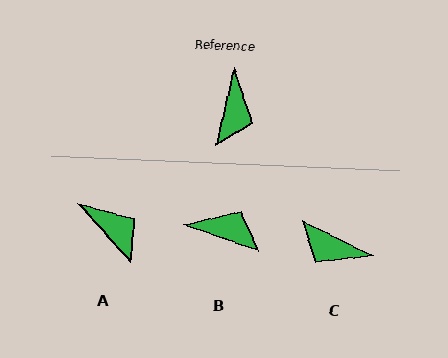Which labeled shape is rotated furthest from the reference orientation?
C, about 104 degrees away.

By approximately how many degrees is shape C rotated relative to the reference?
Approximately 104 degrees clockwise.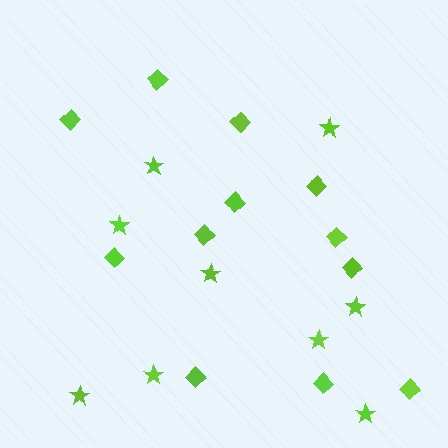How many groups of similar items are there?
There are 2 groups: one group of diamonds (12) and one group of stars (9).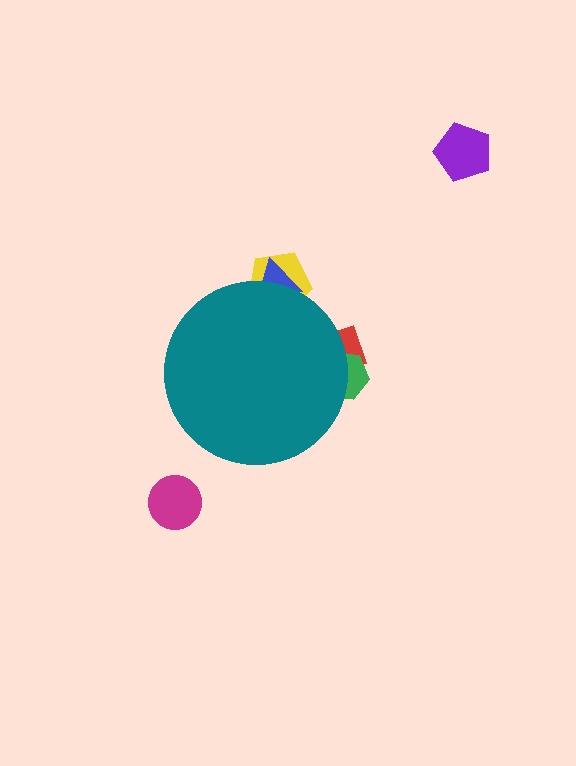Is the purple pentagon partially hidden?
No, the purple pentagon is fully visible.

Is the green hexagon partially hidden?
Yes, the green hexagon is partially hidden behind the teal circle.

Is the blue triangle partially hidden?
Yes, the blue triangle is partially hidden behind the teal circle.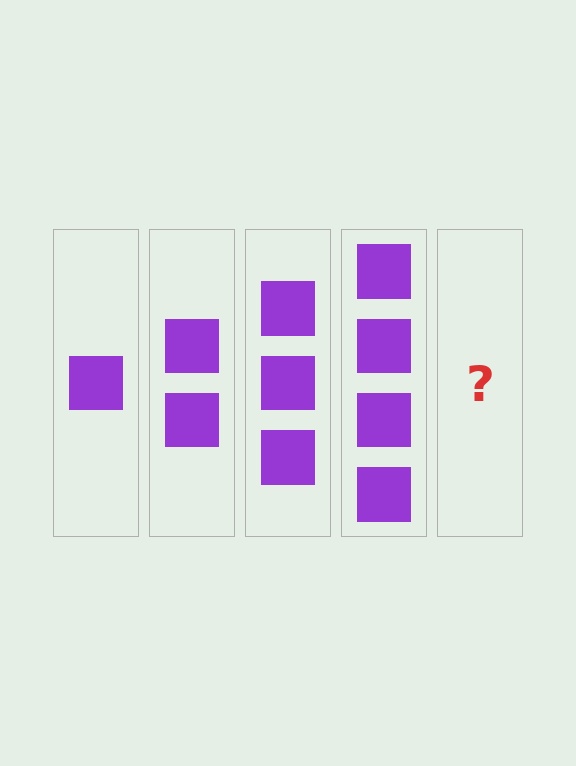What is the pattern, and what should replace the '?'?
The pattern is that each step adds one more square. The '?' should be 5 squares.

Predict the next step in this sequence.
The next step is 5 squares.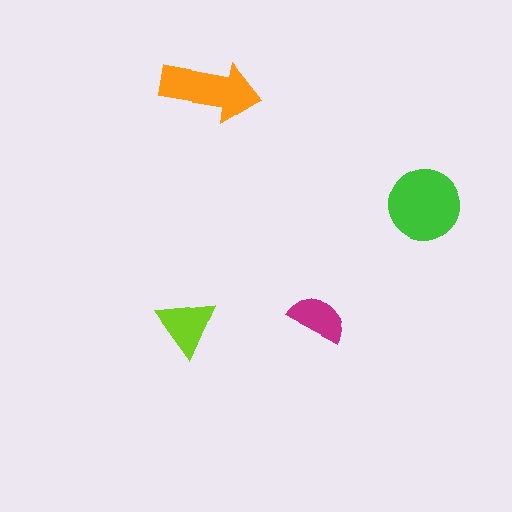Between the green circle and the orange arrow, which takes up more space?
The green circle.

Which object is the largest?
The green circle.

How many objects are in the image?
There are 4 objects in the image.